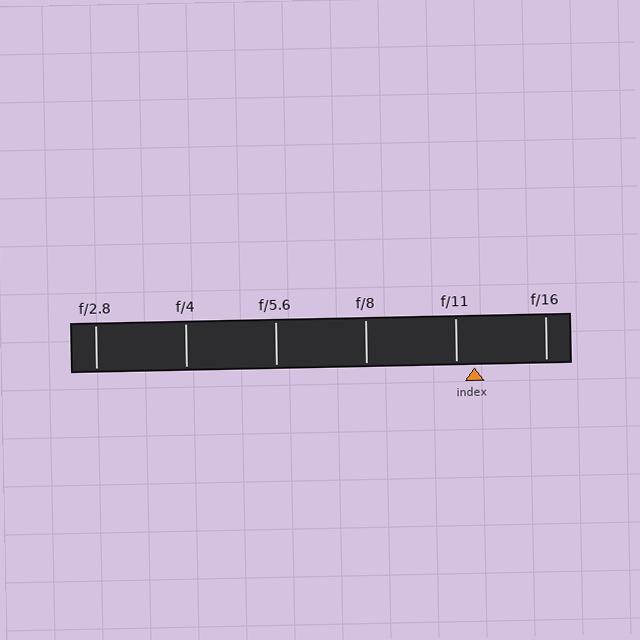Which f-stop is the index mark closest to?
The index mark is closest to f/11.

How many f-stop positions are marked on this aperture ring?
There are 6 f-stop positions marked.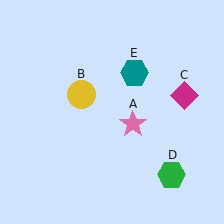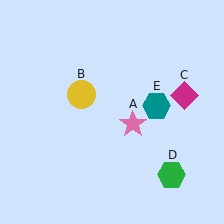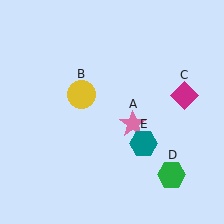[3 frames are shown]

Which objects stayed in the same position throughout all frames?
Pink star (object A) and yellow circle (object B) and magenta diamond (object C) and green hexagon (object D) remained stationary.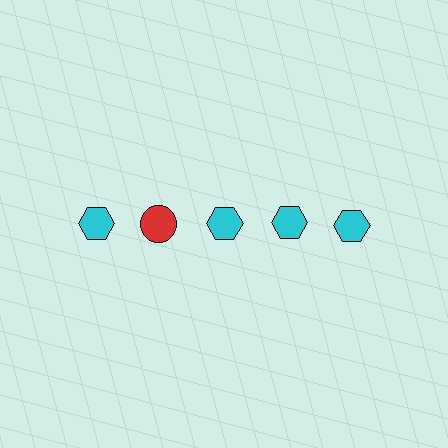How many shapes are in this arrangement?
There are 5 shapes arranged in a grid pattern.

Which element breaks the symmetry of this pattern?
The red circle in the top row, second from left column breaks the symmetry. All other shapes are cyan hexagons.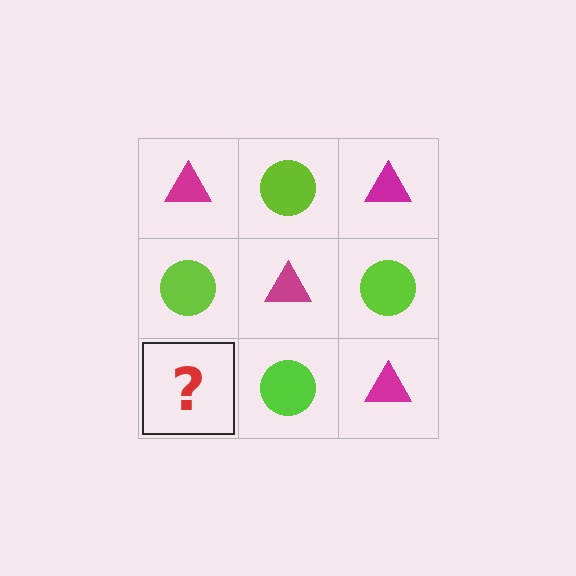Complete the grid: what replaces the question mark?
The question mark should be replaced with a magenta triangle.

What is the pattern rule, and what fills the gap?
The rule is that it alternates magenta triangle and lime circle in a checkerboard pattern. The gap should be filled with a magenta triangle.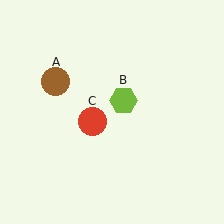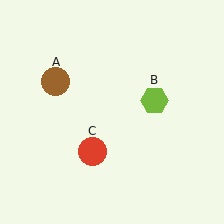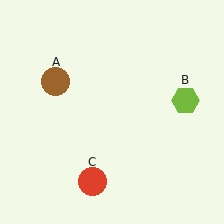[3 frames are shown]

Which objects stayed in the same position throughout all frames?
Brown circle (object A) remained stationary.